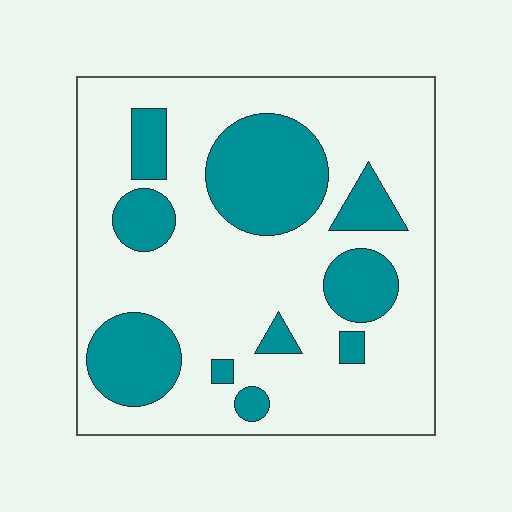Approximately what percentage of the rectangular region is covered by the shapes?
Approximately 30%.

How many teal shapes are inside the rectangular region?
10.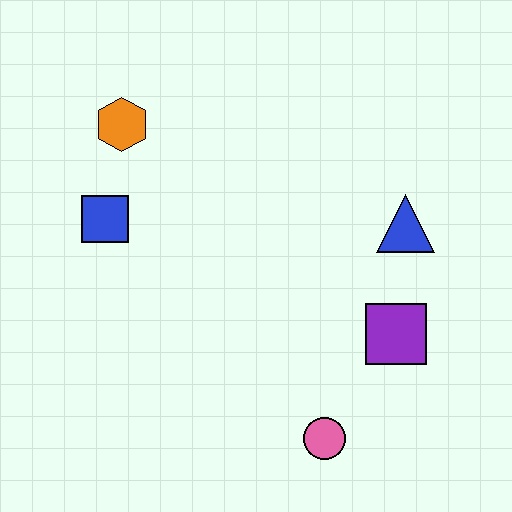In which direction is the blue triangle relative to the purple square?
The blue triangle is above the purple square.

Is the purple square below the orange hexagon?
Yes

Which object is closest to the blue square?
The orange hexagon is closest to the blue square.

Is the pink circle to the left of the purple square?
Yes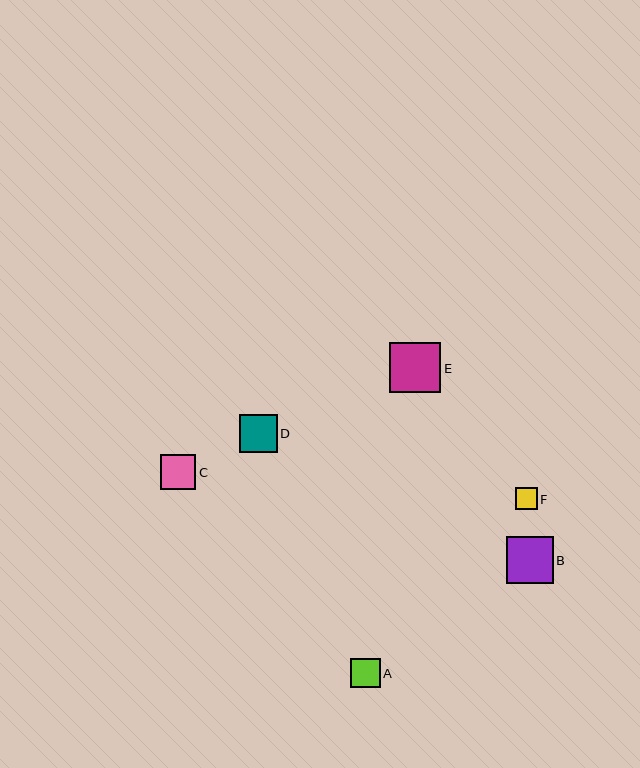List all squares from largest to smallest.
From largest to smallest: E, B, D, C, A, F.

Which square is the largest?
Square E is the largest with a size of approximately 51 pixels.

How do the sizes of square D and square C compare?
Square D and square C are approximately the same size.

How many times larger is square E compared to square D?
Square E is approximately 1.4 times the size of square D.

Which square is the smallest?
Square F is the smallest with a size of approximately 22 pixels.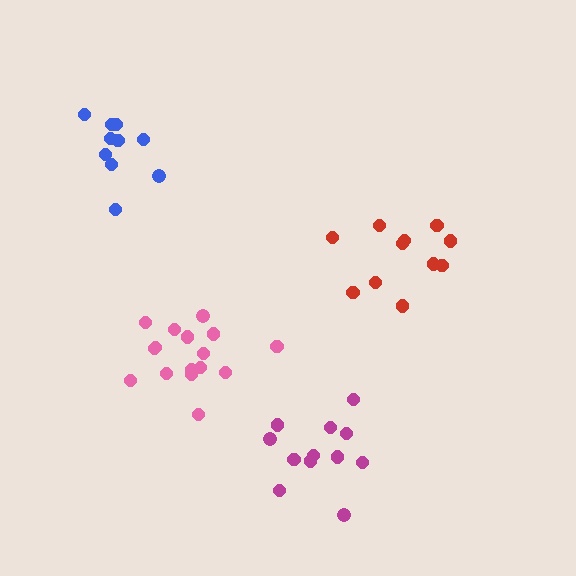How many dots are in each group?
Group 1: 11 dots, Group 2: 16 dots, Group 3: 12 dots, Group 4: 10 dots (49 total).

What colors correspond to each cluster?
The clusters are colored: red, pink, magenta, blue.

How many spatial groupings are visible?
There are 4 spatial groupings.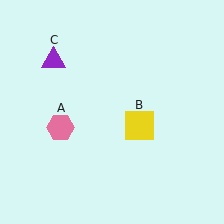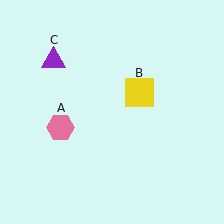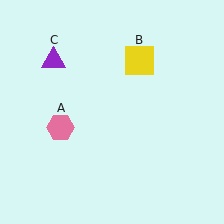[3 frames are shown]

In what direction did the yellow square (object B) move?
The yellow square (object B) moved up.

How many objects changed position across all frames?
1 object changed position: yellow square (object B).